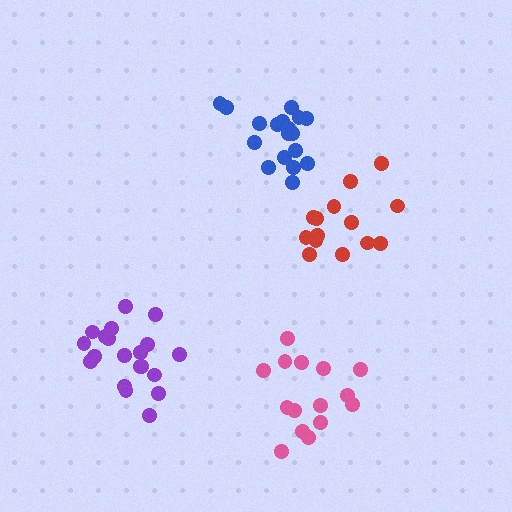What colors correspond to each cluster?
The clusters are colored: purple, red, pink, blue.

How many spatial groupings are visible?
There are 4 spatial groupings.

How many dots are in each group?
Group 1: 20 dots, Group 2: 14 dots, Group 3: 15 dots, Group 4: 18 dots (67 total).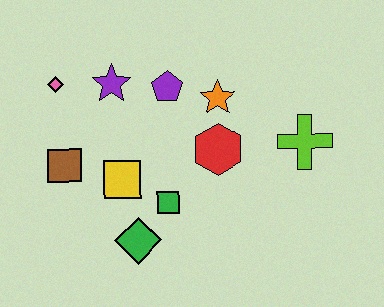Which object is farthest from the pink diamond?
The lime cross is farthest from the pink diamond.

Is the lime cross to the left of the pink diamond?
No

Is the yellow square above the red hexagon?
No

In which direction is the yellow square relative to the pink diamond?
The yellow square is below the pink diamond.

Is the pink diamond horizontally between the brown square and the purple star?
No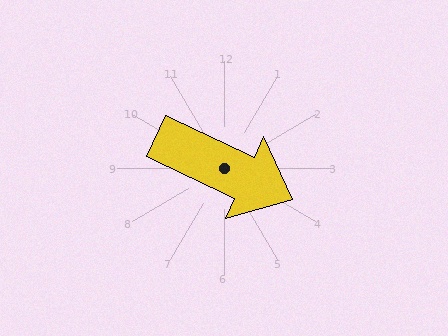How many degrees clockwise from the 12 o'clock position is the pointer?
Approximately 115 degrees.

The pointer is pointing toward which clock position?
Roughly 4 o'clock.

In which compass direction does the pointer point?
Southeast.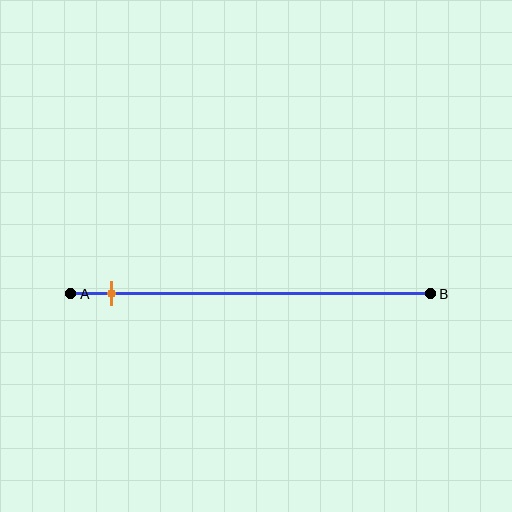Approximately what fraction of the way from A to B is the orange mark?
The orange mark is approximately 10% of the way from A to B.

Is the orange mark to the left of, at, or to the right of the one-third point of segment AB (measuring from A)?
The orange mark is to the left of the one-third point of segment AB.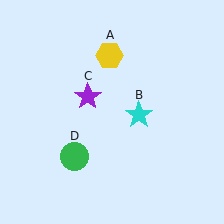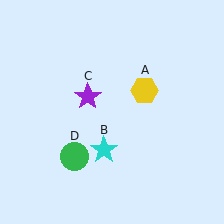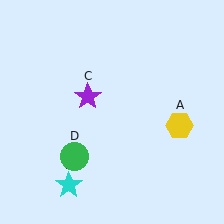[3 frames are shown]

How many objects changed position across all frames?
2 objects changed position: yellow hexagon (object A), cyan star (object B).